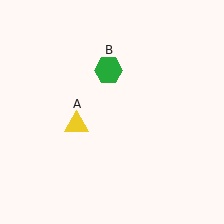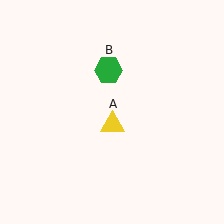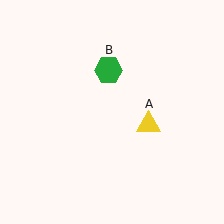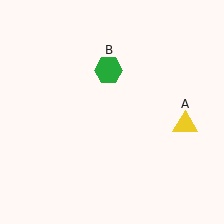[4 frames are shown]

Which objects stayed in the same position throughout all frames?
Green hexagon (object B) remained stationary.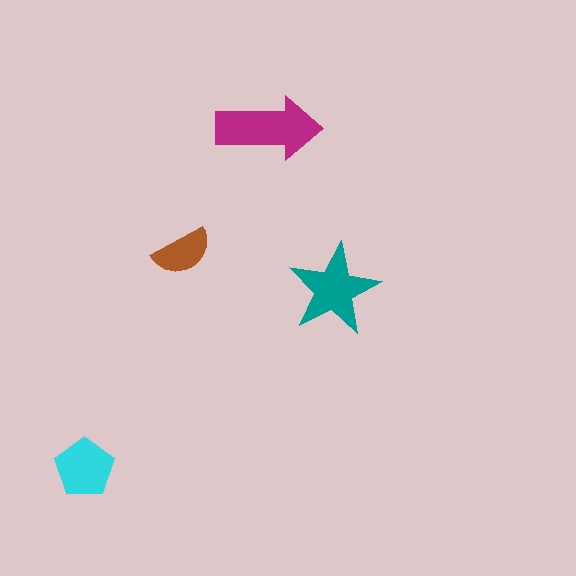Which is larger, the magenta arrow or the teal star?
The magenta arrow.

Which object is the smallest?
The brown semicircle.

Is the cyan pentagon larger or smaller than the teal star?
Smaller.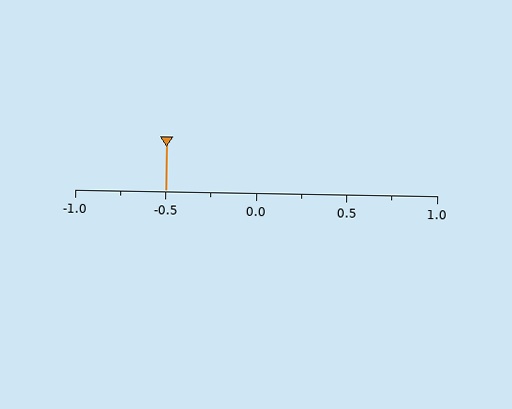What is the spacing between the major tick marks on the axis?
The major ticks are spaced 0.5 apart.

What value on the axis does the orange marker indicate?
The marker indicates approximately -0.5.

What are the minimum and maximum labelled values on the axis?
The axis runs from -1.0 to 1.0.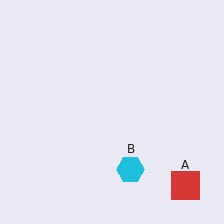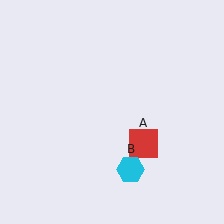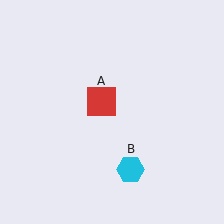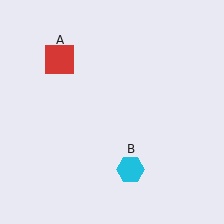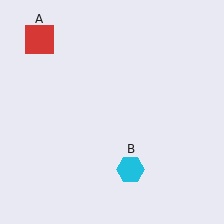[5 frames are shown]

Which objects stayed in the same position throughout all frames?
Cyan hexagon (object B) remained stationary.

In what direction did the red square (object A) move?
The red square (object A) moved up and to the left.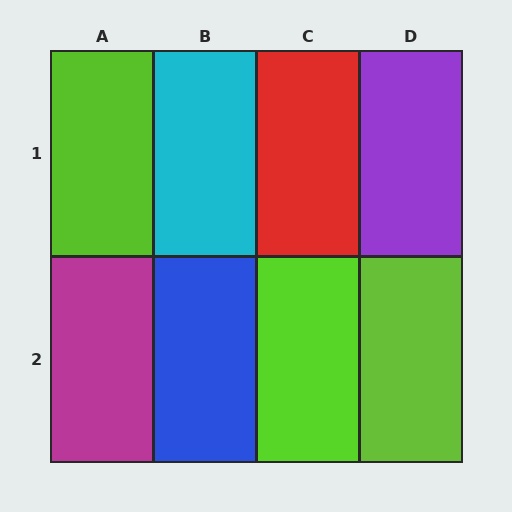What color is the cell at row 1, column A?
Lime.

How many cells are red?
1 cell is red.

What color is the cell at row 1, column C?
Red.